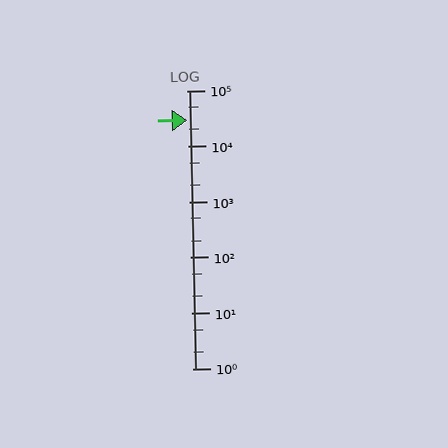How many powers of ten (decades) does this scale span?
The scale spans 5 decades, from 1 to 100000.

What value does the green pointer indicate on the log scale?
The pointer indicates approximately 29000.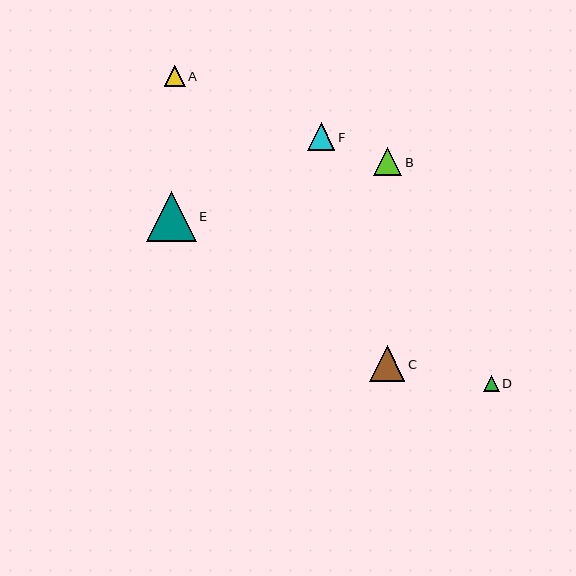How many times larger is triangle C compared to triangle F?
Triangle C is approximately 1.3 times the size of triangle F.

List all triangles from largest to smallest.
From largest to smallest: E, C, B, F, A, D.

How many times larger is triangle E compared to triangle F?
Triangle E is approximately 1.8 times the size of triangle F.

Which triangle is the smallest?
Triangle D is the smallest with a size of approximately 16 pixels.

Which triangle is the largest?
Triangle E is the largest with a size of approximately 50 pixels.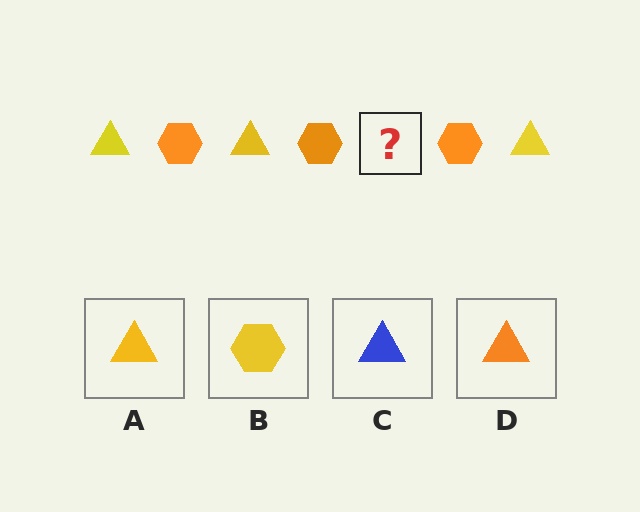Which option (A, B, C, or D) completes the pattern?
A.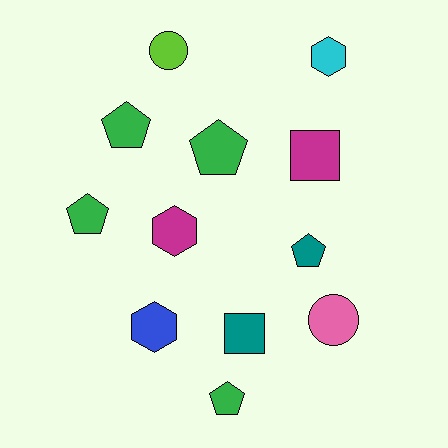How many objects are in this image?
There are 12 objects.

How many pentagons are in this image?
There are 5 pentagons.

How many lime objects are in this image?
There is 1 lime object.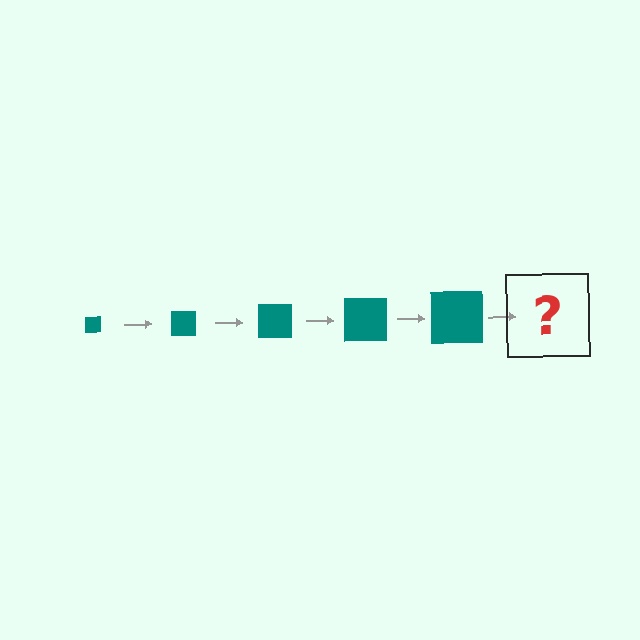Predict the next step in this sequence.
The next step is a teal square, larger than the previous one.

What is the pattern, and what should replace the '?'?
The pattern is that the square gets progressively larger each step. The '?' should be a teal square, larger than the previous one.